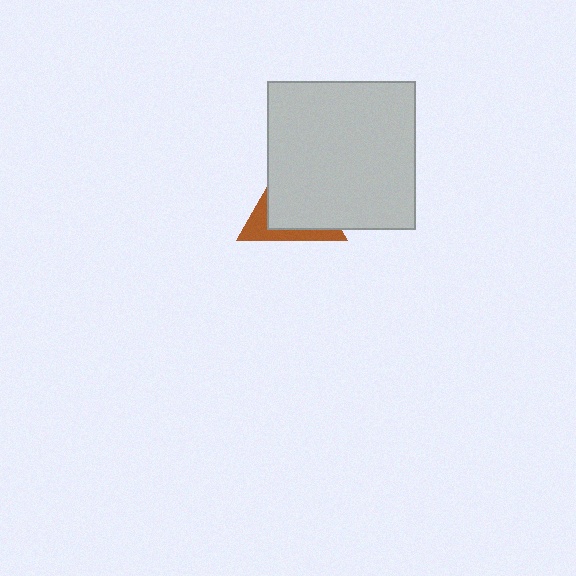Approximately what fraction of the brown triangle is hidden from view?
Roughly 67% of the brown triangle is hidden behind the light gray square.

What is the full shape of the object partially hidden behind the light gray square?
The partially hidden object is a brown triangle.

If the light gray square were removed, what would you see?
You would see the complete brown triangle.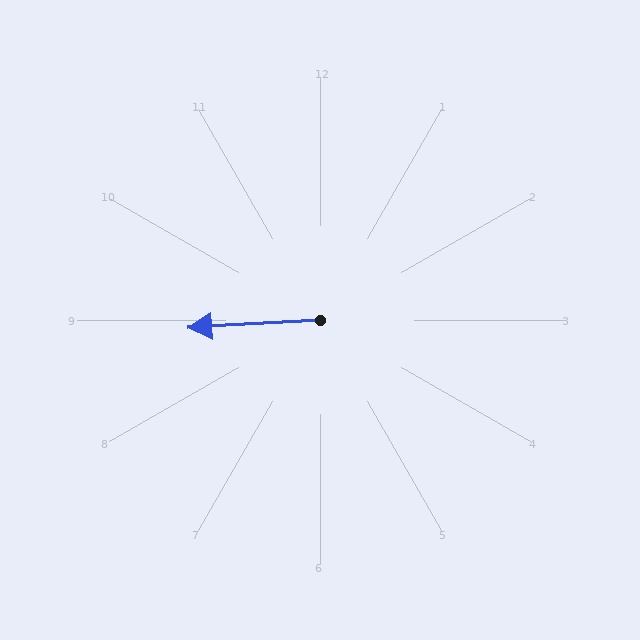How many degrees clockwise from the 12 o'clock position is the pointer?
Approximately 267 degrees.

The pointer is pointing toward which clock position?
Roughly 9 o'clock.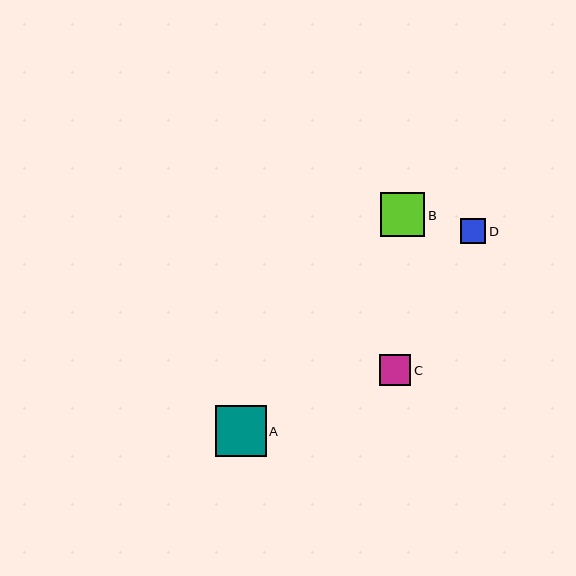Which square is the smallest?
Square D is the smallest with a size of approximately 25 pixels.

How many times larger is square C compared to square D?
Square C is approximately 1.3 times the size of square D.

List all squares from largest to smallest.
From largest to smallest: A, B, C, D.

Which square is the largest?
Square A is the largest with a size of approximately 50 pixels.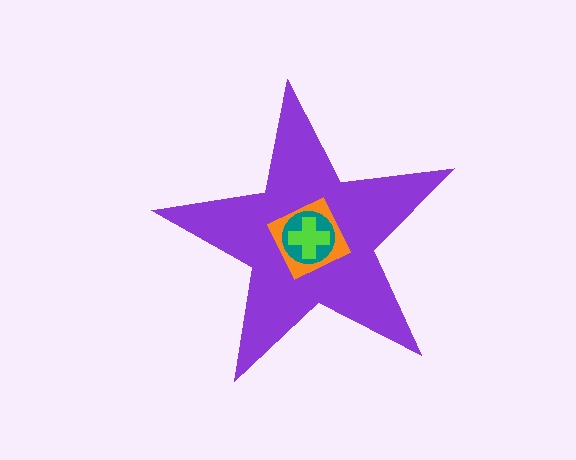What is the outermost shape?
The purple star.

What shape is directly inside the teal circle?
The lime cross.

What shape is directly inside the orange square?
The teal circle.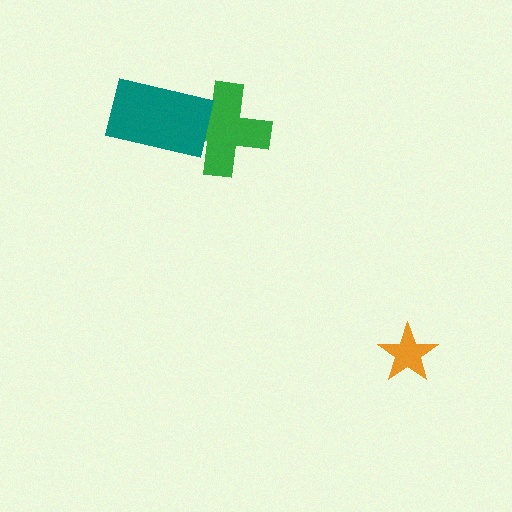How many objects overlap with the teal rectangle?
1 object overlaps with the teal rectangle.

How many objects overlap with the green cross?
1 object overlaps with the green cross.